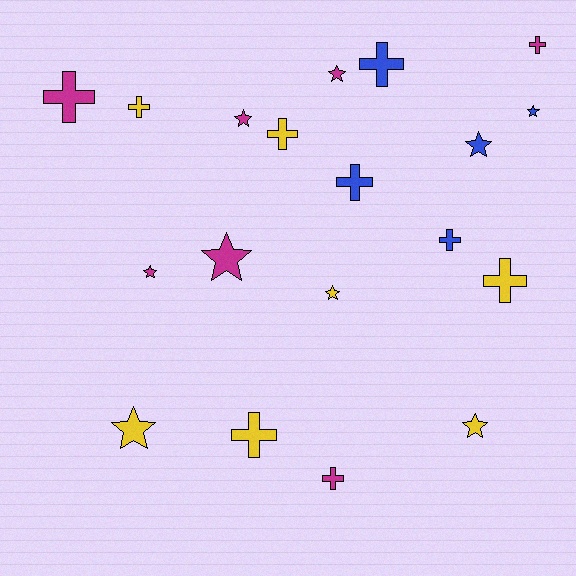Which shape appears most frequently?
Cross, with 10 objects.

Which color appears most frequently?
Magenta, with 7 objects.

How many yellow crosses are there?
There are 4 yellow crosses.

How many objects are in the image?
There are 19 objects.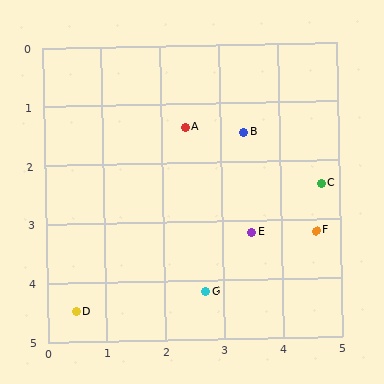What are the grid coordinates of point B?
Point B is at approximately (3.4, 1.5).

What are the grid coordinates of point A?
Point A is at approximately (2.4, 1.4).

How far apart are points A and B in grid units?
Points A and B are about 1.0 grid units apart.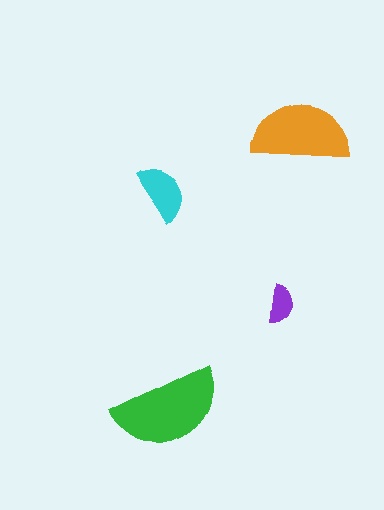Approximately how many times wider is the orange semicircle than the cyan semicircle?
About 1.5 times wider.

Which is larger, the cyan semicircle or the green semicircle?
The green one.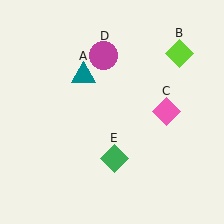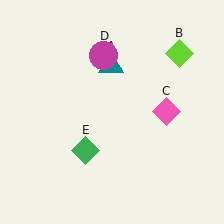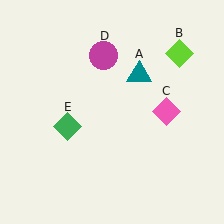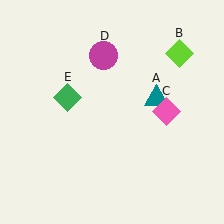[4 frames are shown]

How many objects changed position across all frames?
2 objects changed position: teal triangle (object A), green diamond (object E).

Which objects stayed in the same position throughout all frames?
Lime diamond (object B) and pink diamond (object C) and magenta circle (object D) remained stationary.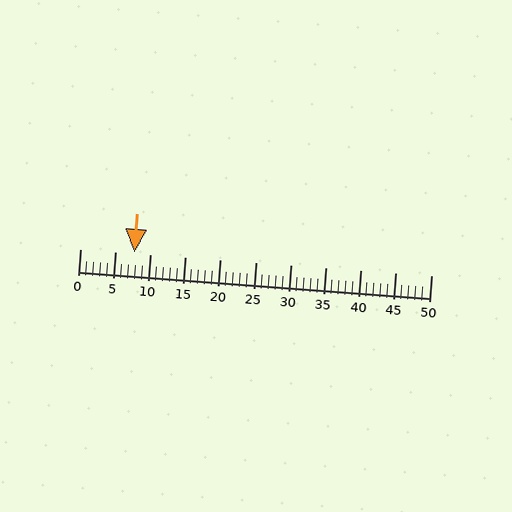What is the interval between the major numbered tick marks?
The major tick marks are spaced 5 units apart.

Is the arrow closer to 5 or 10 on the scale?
The arrow is closer to 10.